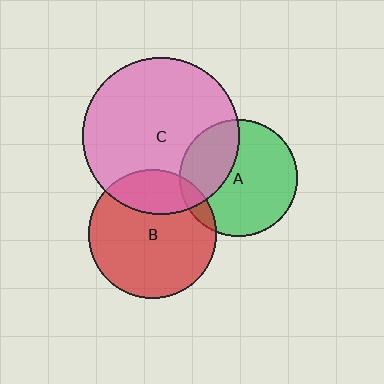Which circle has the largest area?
Circle C (pink).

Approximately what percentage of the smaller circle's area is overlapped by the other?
Approximately 10%.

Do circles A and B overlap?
Yes.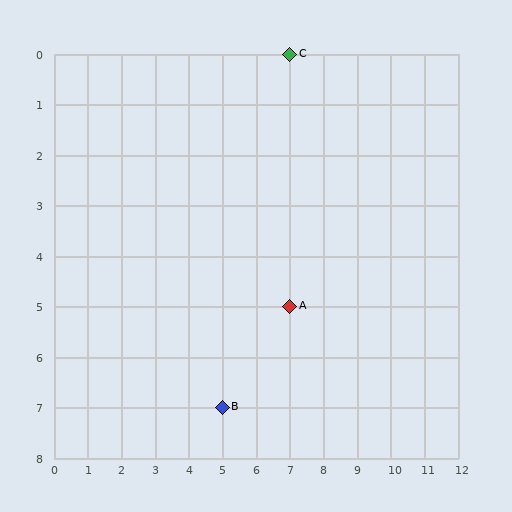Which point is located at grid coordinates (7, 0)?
Point C is at (7, 0).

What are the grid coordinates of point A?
Point A is at grid coordinates (7, 5).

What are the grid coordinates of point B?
Point B is at grid coordinates (5, 7).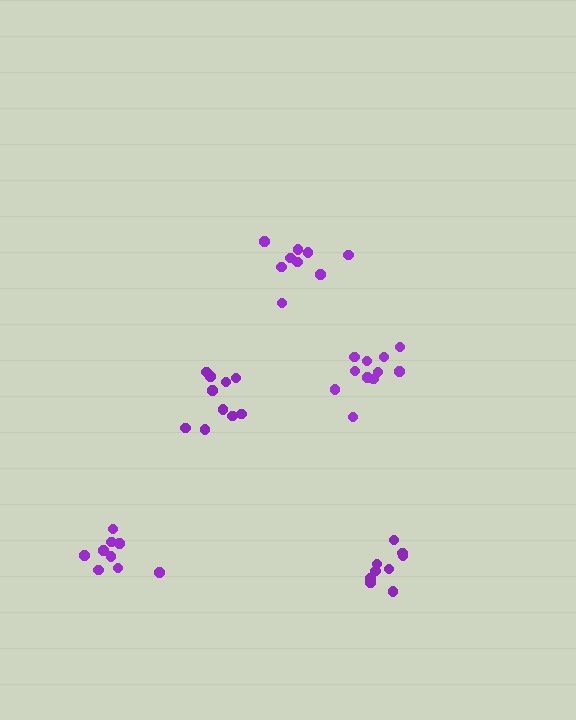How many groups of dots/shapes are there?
There are 5 groups.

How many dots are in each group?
Group 1: 9 dots, Group 2: 9 dots, Group 3: 10 dots, Group 4: 11 dots, Group 5: 9 dots (48 total).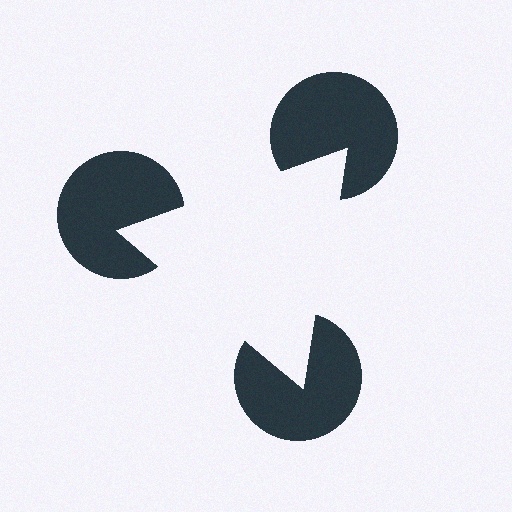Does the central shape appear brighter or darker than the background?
It typically appears slightly brighter than the background, even though no actual brightness change is drawn.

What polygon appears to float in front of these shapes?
An illusory triangle — its edges are inferred from the aligned wedge cuts in the pac-man discs, not physically drawn.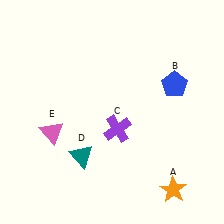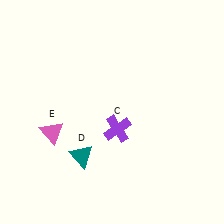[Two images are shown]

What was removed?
The orange star (A), the blue pentagon (B) were removed in Image 2.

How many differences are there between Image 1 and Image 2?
There are 2 differences between the two images.